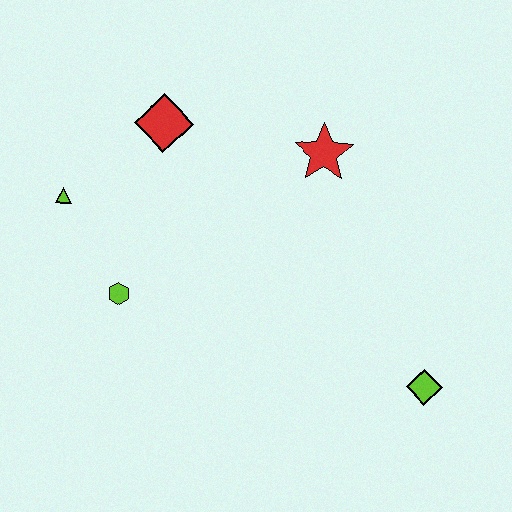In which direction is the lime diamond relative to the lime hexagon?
The lime diamond is to the right of the lime hexagon.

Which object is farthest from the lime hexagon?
The lime diamond is farthest from the lime hexagon.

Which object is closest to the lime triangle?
The lime hexagon is closest to the lime triangle.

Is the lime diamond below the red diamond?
Yes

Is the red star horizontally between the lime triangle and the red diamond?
No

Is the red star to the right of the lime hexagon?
Yes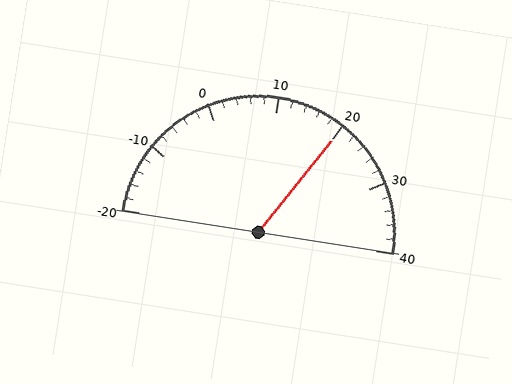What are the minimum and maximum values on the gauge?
The gauge ranges from -20 to 40.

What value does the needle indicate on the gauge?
The needle indicates approximately 20.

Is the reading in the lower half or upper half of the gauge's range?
The reading is in the upper half of the range (-20 to 40).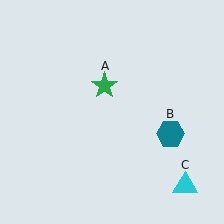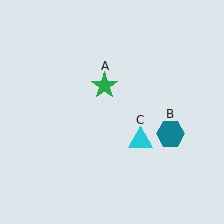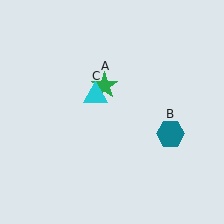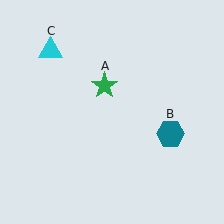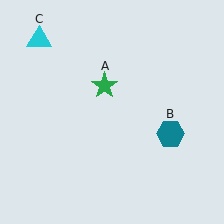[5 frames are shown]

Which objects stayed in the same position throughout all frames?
Green star (object A) and teal hexagon (object B) remained stationary.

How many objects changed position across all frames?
1 object changed position: cyan triangle (object C).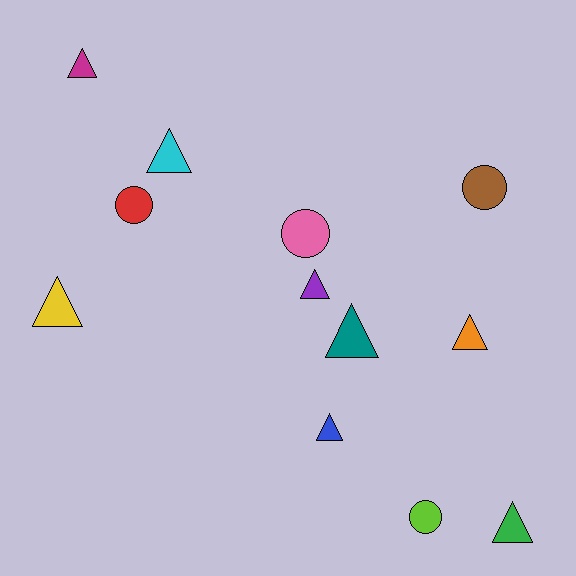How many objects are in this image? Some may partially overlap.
There are 12 objects.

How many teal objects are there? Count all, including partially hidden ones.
There is 1 teal object.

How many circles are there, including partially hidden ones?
There are 4 circles.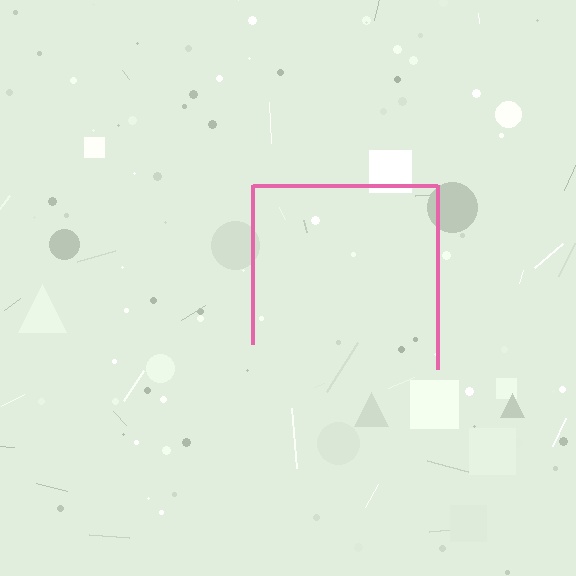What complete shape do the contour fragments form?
The contour fragments form a square.